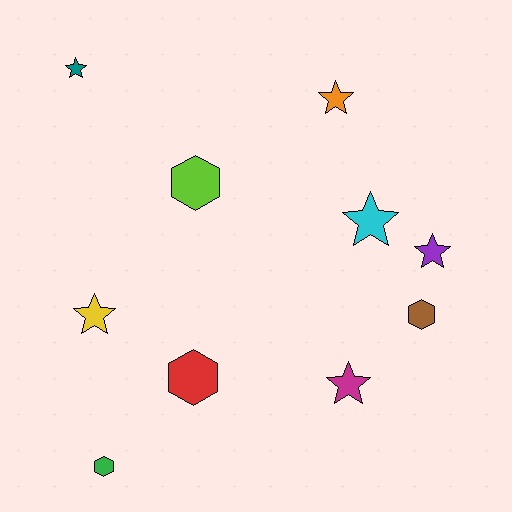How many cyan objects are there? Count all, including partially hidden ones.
There is 1 cyan object.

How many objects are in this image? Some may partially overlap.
There are 10 objects.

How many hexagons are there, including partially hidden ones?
There are 4 hexagons.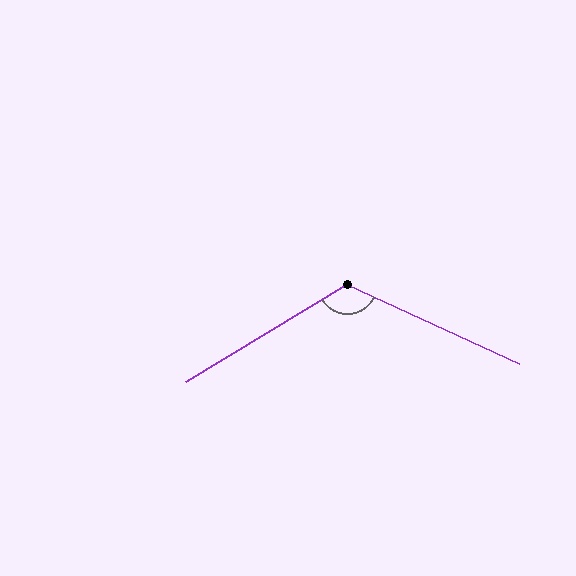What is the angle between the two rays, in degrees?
Approximately 124 degrees.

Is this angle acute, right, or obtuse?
It is obtuse.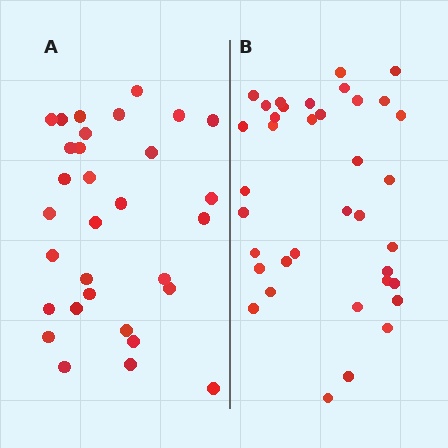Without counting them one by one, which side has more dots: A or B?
Region B (the right region) has more dots.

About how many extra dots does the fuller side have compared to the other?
Region B has about 6 more dots than region A.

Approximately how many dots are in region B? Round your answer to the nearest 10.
About 40 dots. (The exact count is 37, which rounds to 40.)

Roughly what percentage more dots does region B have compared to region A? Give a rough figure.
About 20% more.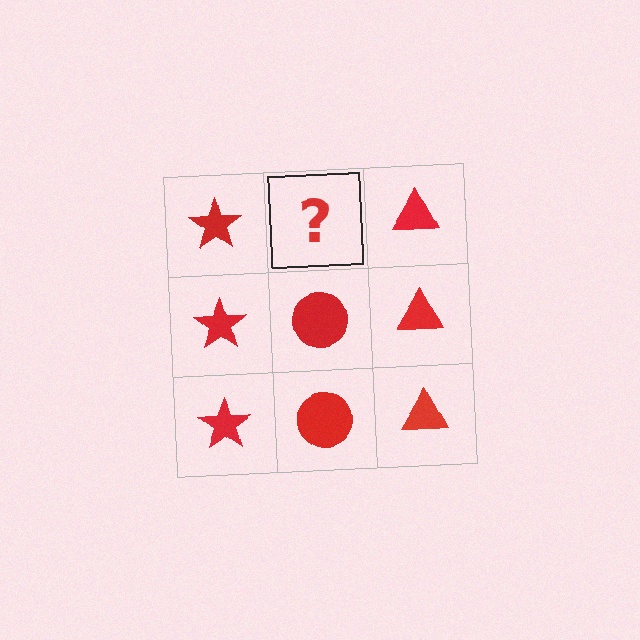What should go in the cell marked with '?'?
The missing cell should contain a red circle.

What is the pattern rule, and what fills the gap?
The rule is that each column has a consistent shape. The gap should be filled with a red circle.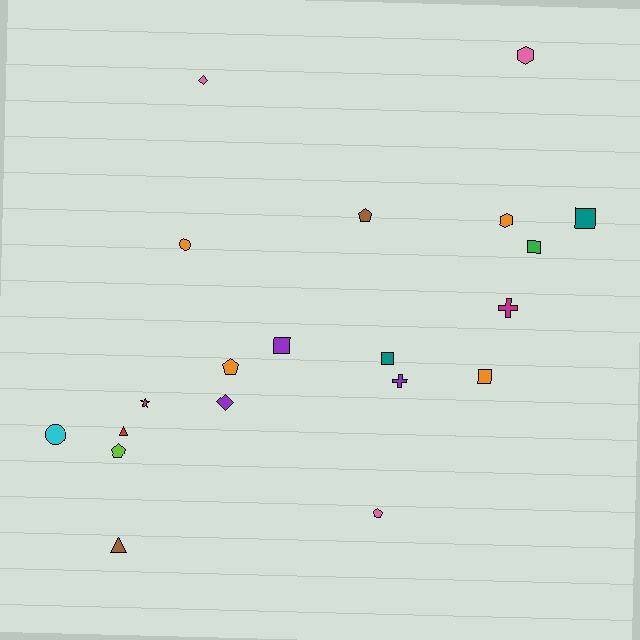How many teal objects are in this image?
There are 2 teal objects.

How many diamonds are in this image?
There are 2 diamonds.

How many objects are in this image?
There are 20 objects.